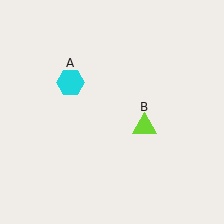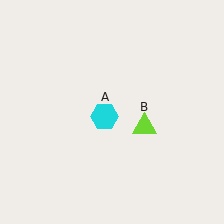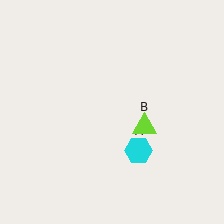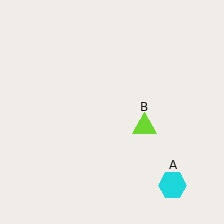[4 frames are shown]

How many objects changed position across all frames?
1 object changed position: cyan hexagon (object A).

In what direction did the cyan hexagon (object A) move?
The cyan hexagon (object A) moved down and to the right.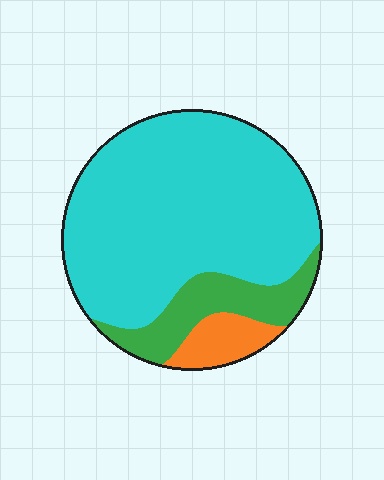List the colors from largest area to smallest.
From largest to smallest: cyan, green, orange.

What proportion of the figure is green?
Green covers 16% of the figure.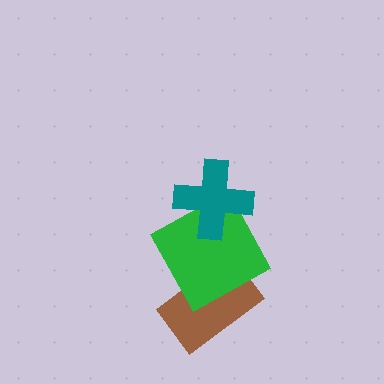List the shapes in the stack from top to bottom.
From top to bottom: the teal cross, the green square, the brown rectangle.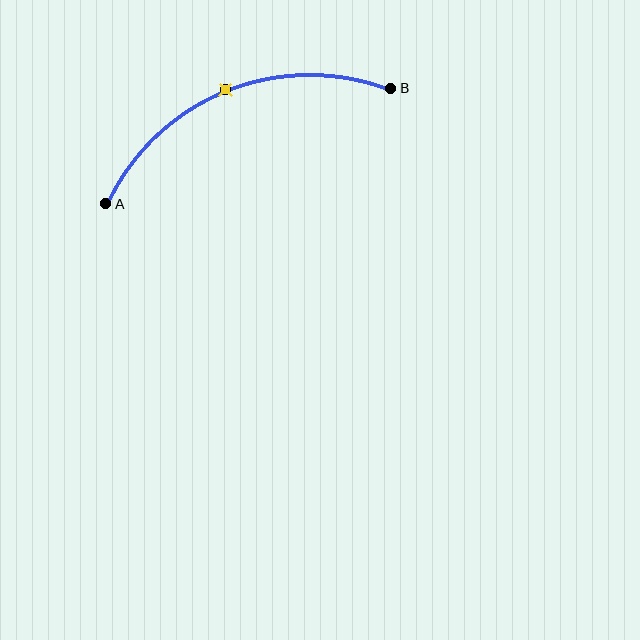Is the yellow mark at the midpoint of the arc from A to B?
Yes. The yellow mark lies on the arc at equal arc-length from both A and B — it is the arc midpoint.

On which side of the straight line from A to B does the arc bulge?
The arc bulges above the straight line connecting A and B.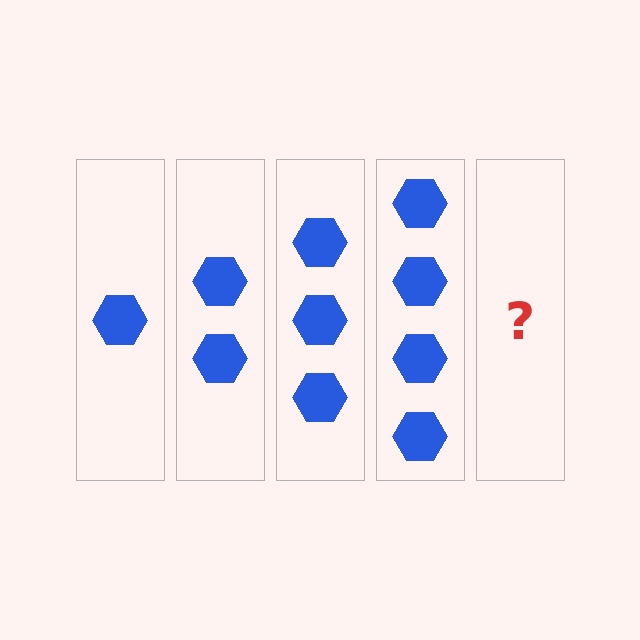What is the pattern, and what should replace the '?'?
The pattern is that each step adds one more hexagon. The '?' should be 5 hexagons.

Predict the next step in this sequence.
The next step is 5 hexagons.